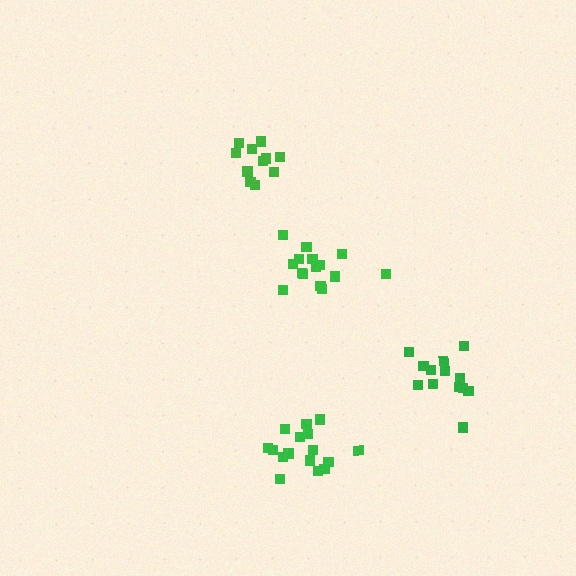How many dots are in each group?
Group 1: 12 dots, Group 2: 17 dots, Group 3: 16 dots, Group 4: 13 dots (58 total).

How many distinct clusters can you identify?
There are 4 distinct clusters.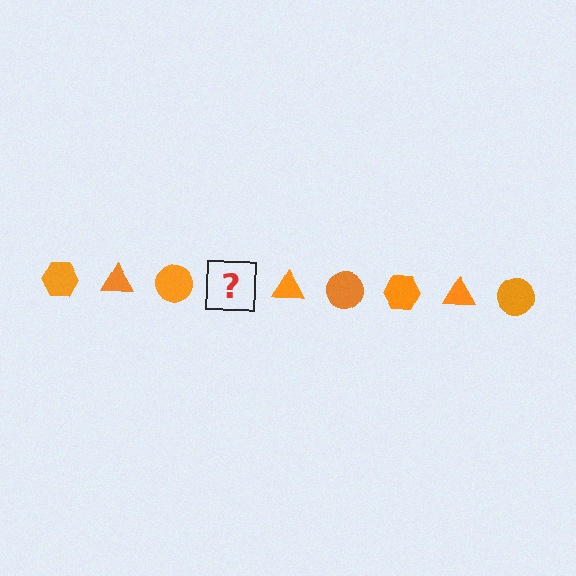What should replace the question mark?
The question mark should be replaced with an orange hexagon.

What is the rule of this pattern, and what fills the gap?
The rule is that the pattern cycles through hexagon, triangle, circle shapes in orange. The gap should be filled with an orange hexagon.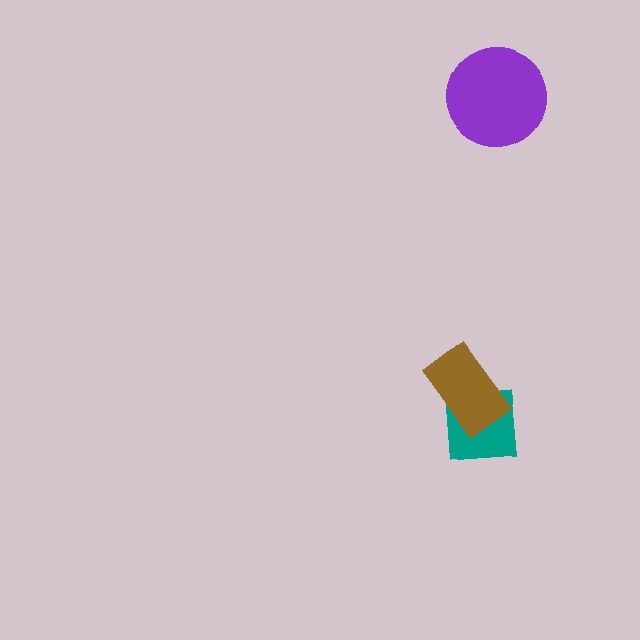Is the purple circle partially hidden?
No, no other shape covers it.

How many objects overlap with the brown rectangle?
1 object overlaps with the brown rectangle.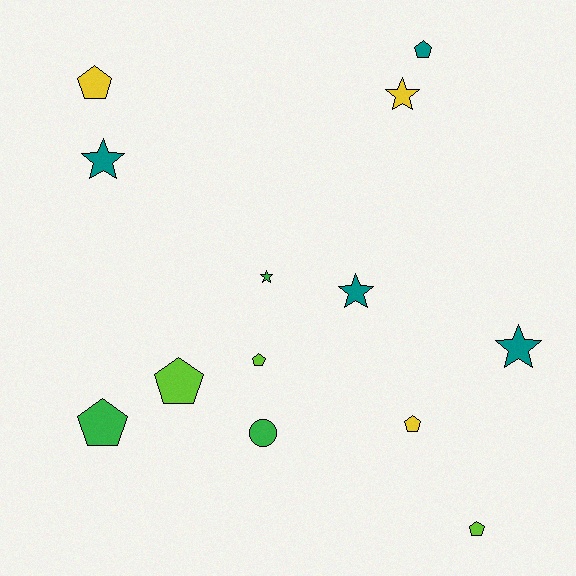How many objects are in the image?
There are 13 objects.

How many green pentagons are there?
There is 1 green pentagon.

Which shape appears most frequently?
Pentagon, with 7 objects.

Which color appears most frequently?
Teal, with 4 objects.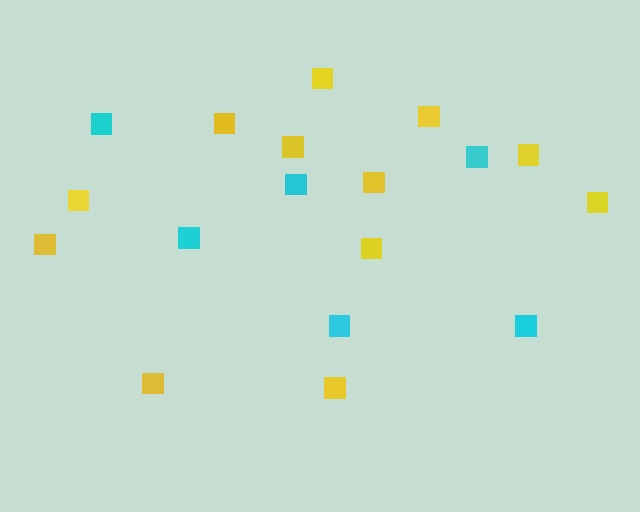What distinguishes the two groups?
There are 2 groups: one group of cyan squares (6) and one group of yellow squares (12).